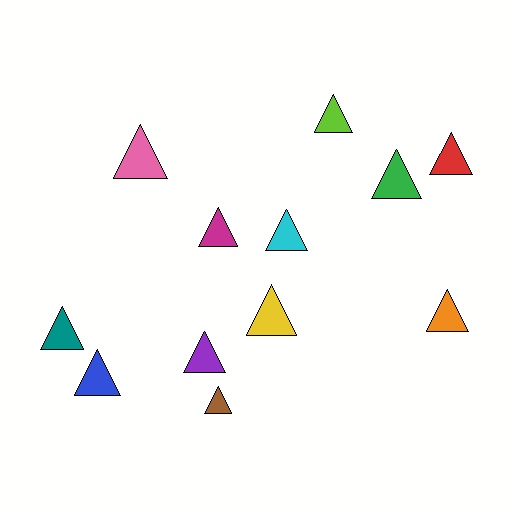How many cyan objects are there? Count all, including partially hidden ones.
There is 1 cyan object.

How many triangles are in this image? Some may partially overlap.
There are 12 triangles.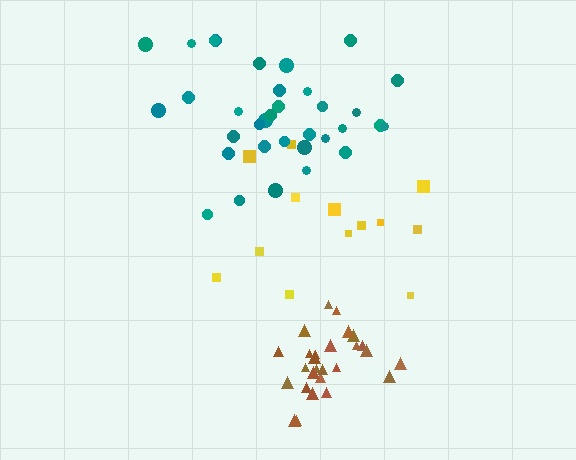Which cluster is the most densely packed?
Brown.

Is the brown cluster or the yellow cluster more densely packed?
Brown.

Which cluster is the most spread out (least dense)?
Yellow.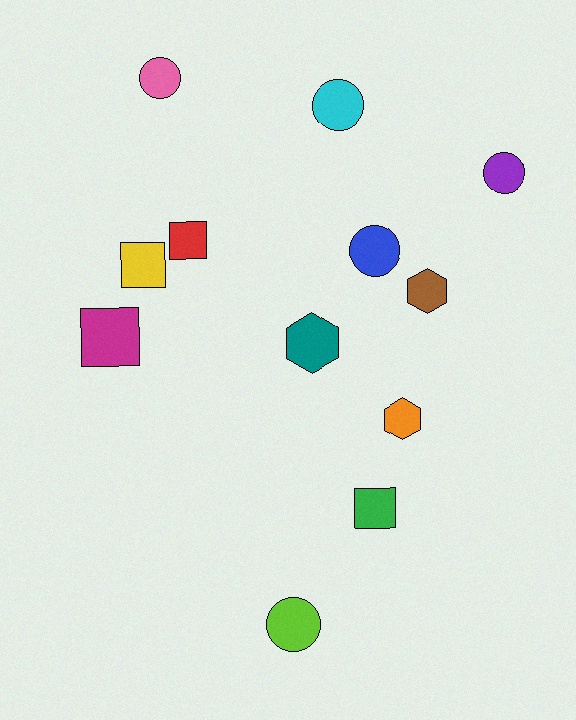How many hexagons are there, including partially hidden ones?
There are 3 hexagons.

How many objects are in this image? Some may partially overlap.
There are 12 objects.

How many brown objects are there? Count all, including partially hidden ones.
There is 1 brown object.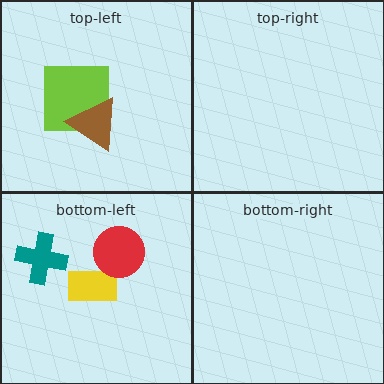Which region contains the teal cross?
The bottom-left region.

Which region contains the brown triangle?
The top-left region.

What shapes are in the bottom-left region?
The teal cross, the yellow rectangle, the red circle.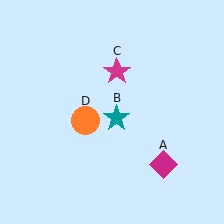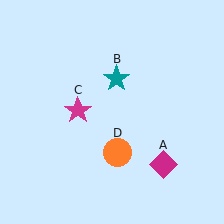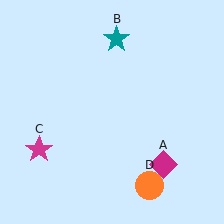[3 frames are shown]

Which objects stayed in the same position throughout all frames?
Magenta diamond (object A) remained stationary.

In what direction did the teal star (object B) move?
The teal star (object B) moved up.